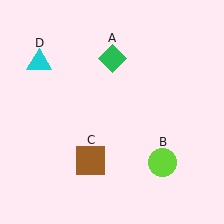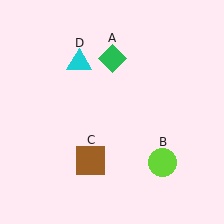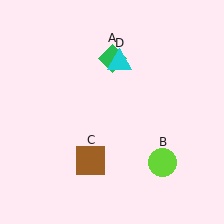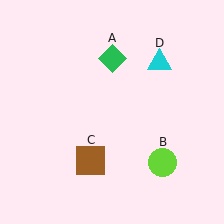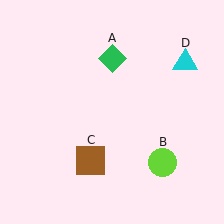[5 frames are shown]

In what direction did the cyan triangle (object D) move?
The cyan triangle (object D) moved right.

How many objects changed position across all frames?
1 object changed position: cyan triangle (object D).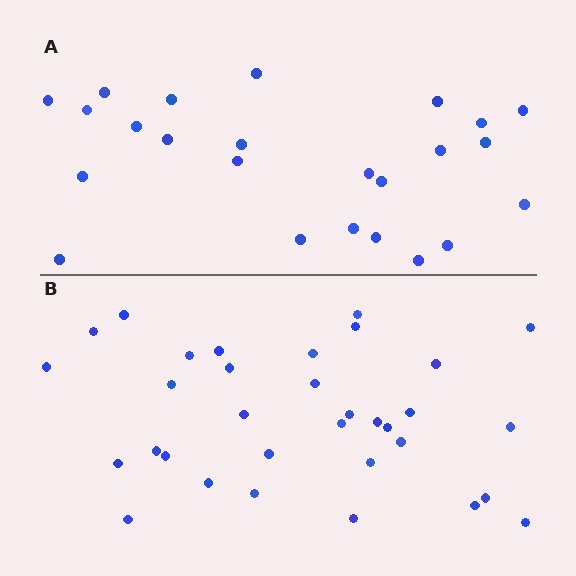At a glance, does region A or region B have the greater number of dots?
Region B (the bottom region) has more dots.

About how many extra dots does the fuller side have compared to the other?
Region B has roughly 8 or so more dots than region A.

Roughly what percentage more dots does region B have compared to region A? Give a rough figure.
About 40% more.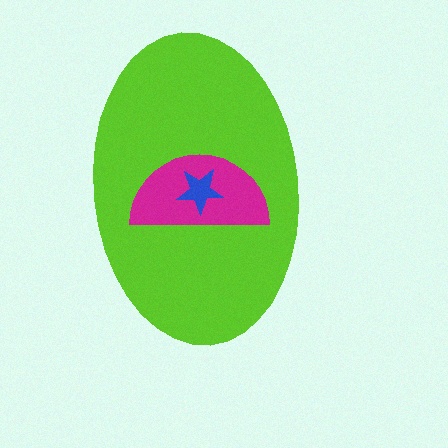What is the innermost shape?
The blue star.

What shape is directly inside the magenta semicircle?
The blue star.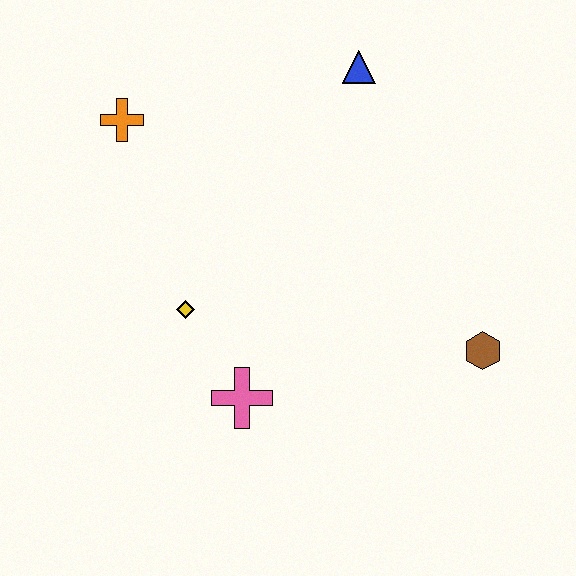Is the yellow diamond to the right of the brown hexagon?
No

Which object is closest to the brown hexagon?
The pink cross is closest to the brown hexagon.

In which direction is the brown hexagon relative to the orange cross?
The brown hexagon is to the right of the orange cross.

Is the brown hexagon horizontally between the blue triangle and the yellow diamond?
No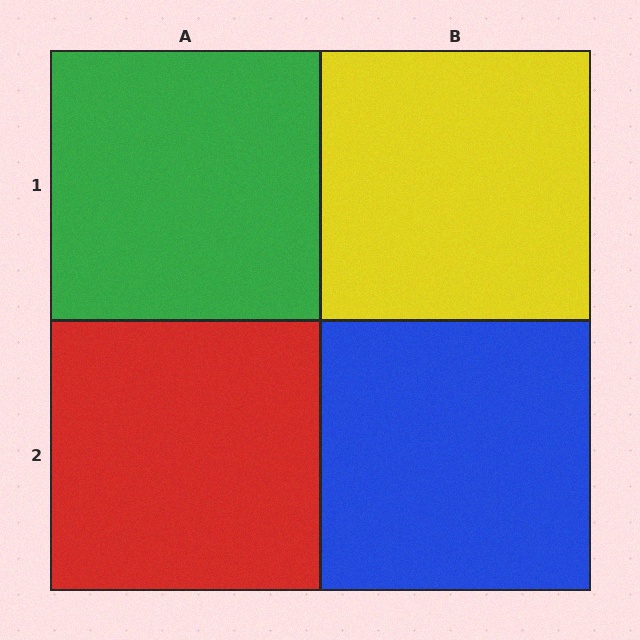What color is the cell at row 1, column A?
Green.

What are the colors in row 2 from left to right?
Red, blue.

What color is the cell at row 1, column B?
Yellow.